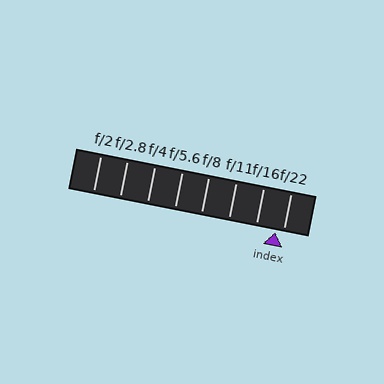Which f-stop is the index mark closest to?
The index mark is closest to f/22.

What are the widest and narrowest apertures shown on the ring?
The widest aperture shown is f/2 and the narrowest is f/22.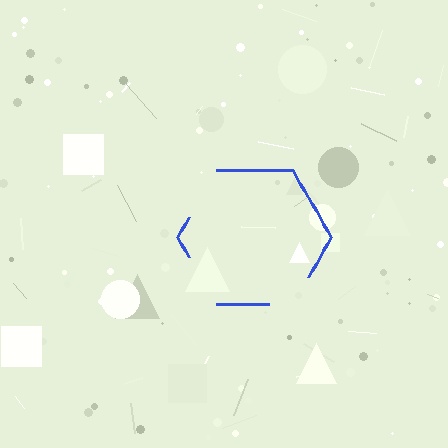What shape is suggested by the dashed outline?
The dashed outline suggests a hexagon.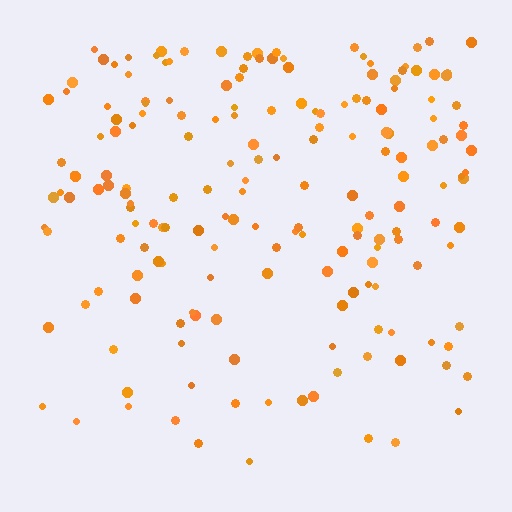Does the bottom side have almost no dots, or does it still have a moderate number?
Still a moderate number, just noticeably fewer than the top.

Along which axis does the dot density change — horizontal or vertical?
Vertical.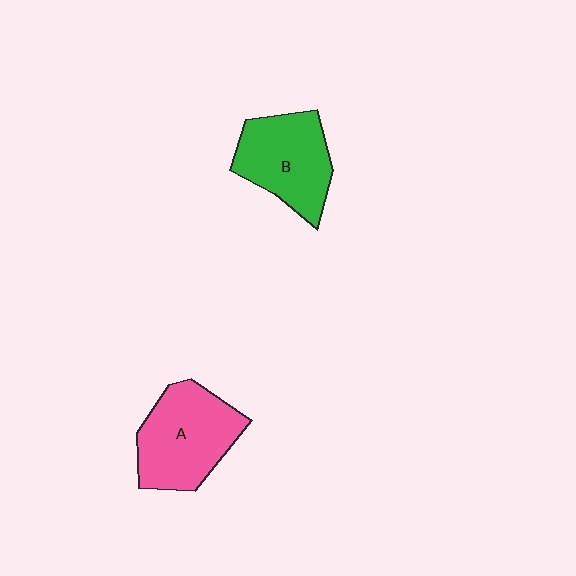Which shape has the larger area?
Shape A (pink).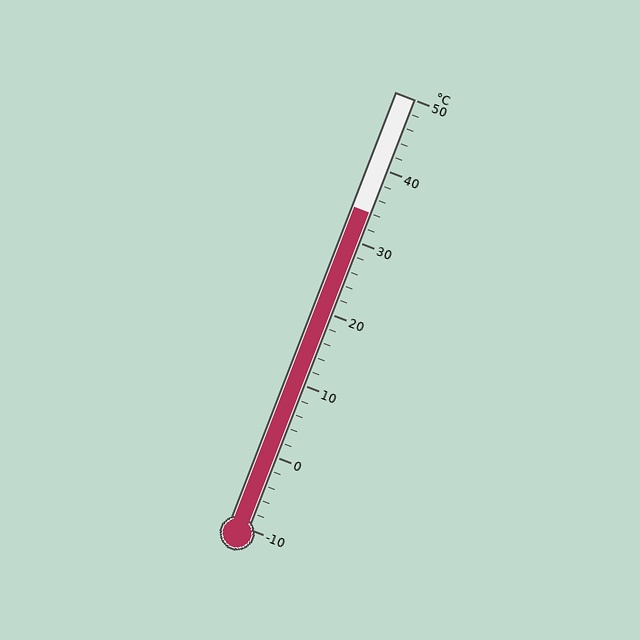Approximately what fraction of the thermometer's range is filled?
The thermometer is filled to approximately 75% of its range.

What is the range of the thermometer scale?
The thermometer scale ranges from -10°C to 50°C.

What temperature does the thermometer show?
The thermometer shows approximately 34°C.